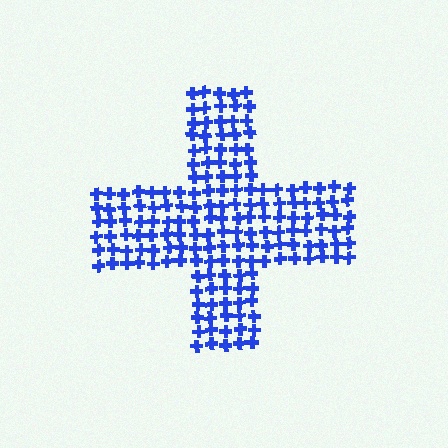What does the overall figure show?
The overall figure shows a cross.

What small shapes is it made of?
It is made of small crosses.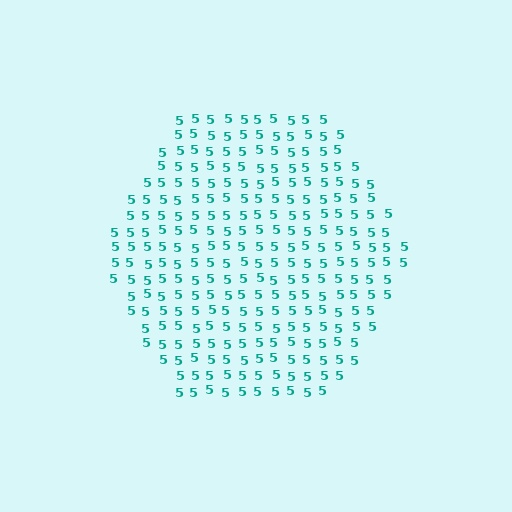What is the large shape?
The large shape is a hexagon.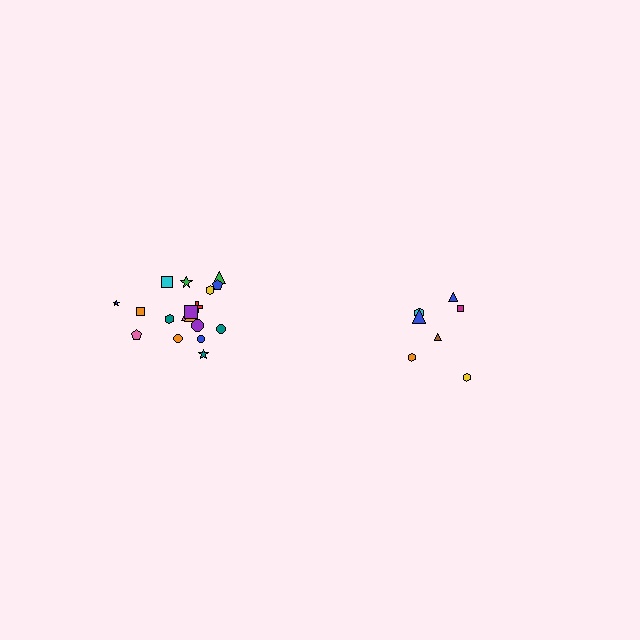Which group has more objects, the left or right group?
The left group.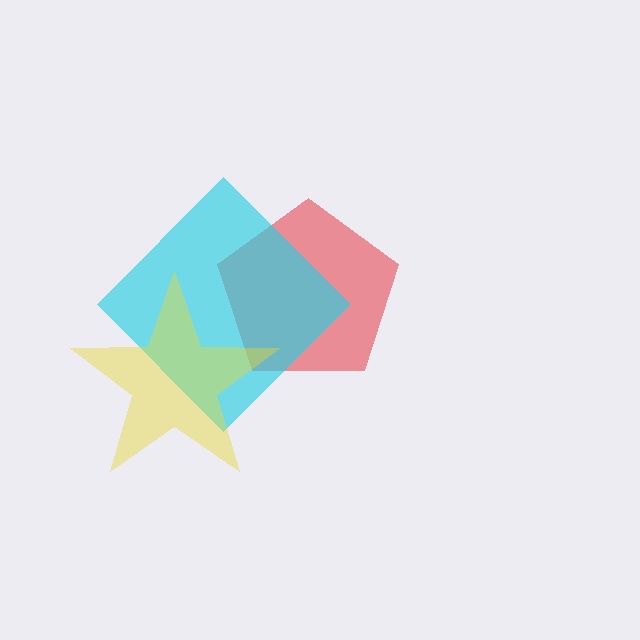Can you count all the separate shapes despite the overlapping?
Yes, there are 3 separate shapes.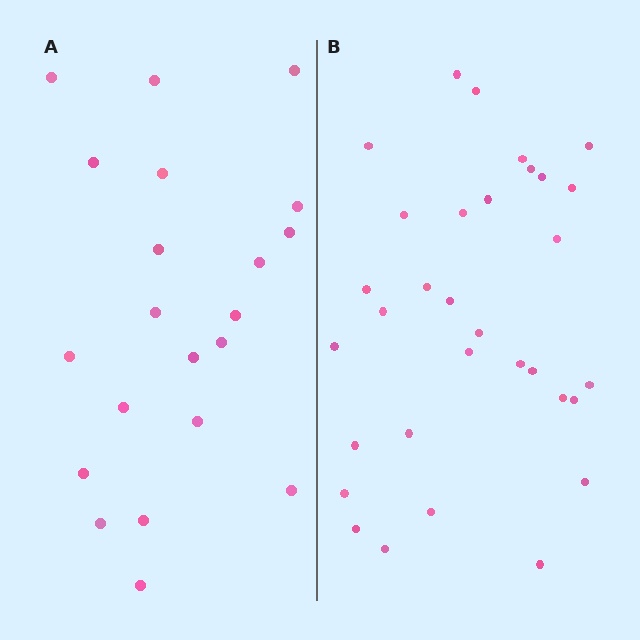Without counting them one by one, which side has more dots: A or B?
Region B (the right region) has more dots.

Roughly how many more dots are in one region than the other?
Region B has roughly 12 or so more dots than region A.